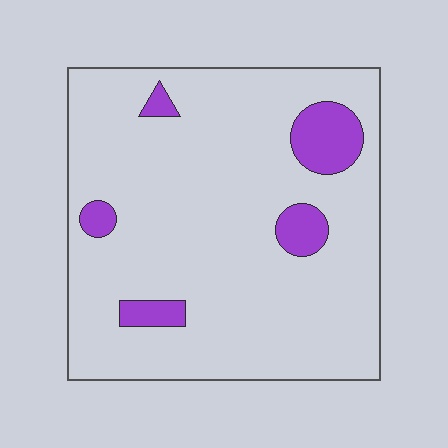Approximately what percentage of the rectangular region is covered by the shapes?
Approximately 10%.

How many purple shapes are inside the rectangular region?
5.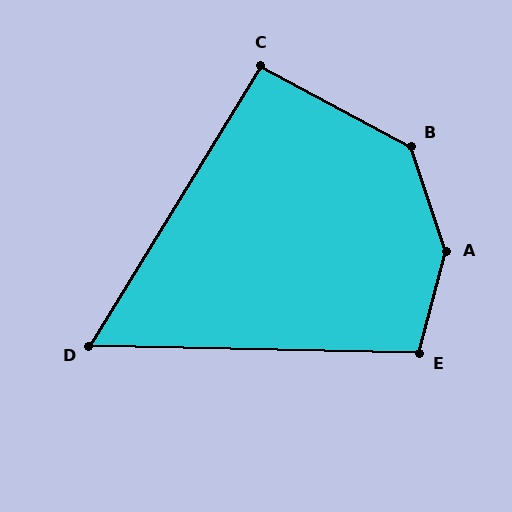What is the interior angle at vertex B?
Approximately 136 degrees (obtuse).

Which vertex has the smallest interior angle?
D, at approximately 60 degrees.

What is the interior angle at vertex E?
Approximately 103 degrees (obtuse).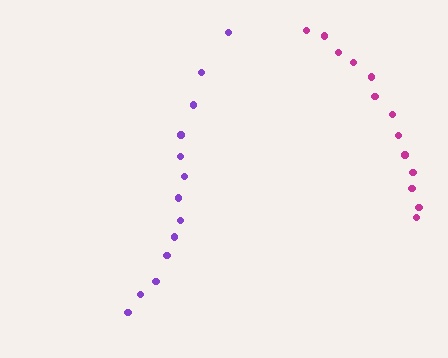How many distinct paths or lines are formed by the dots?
There are 2 distinct paths.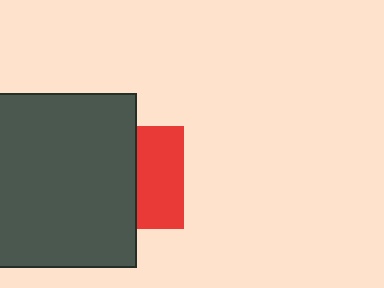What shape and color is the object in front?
The object in front is a dark gray rectangle.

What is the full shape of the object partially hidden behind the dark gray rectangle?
The partially hidden object is a red square.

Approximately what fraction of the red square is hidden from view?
Roughly 55% of the red square is hidden behind the dark gray rectangle.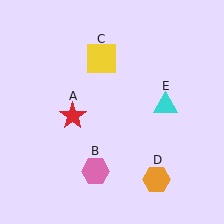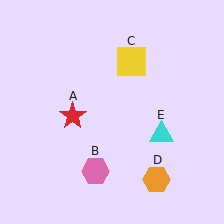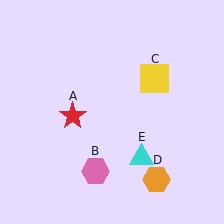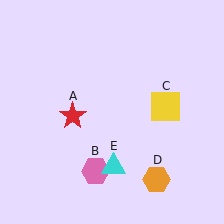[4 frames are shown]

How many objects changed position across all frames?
2 objects changed position: yellow square (object C), cyan triangle (object E).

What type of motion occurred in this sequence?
The yellow square (object C), cyan triangle (object E) rotated clockwise around the center of the scene.